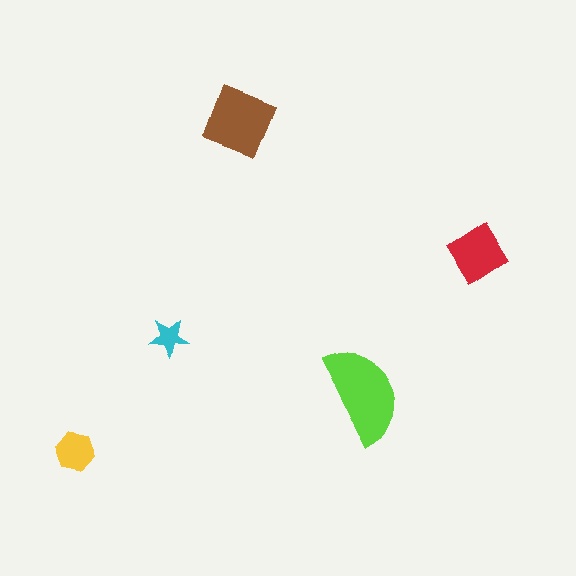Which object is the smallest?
The cyan star.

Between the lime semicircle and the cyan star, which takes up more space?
The lime semicircle.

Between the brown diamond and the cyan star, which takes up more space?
The brown diamond.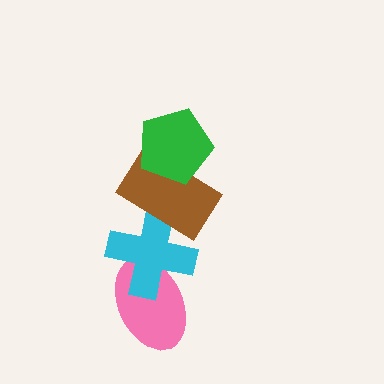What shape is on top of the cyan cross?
The brown rectangle is on top of the cyan cross.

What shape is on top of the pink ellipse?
The cyan cross is on top of the pink ellipse.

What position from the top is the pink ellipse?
The pink ellipse is 4th from the top.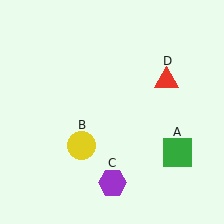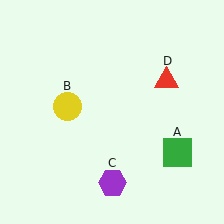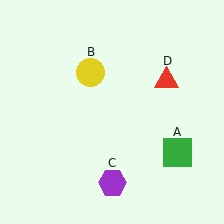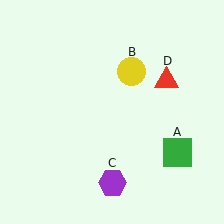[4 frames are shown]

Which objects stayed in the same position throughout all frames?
Green square (object A) and purple hexagon (object C) and red triangle (object D) remained stationary.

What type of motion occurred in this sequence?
The yellow circle (object B) rotated clockwise around the center of the scene.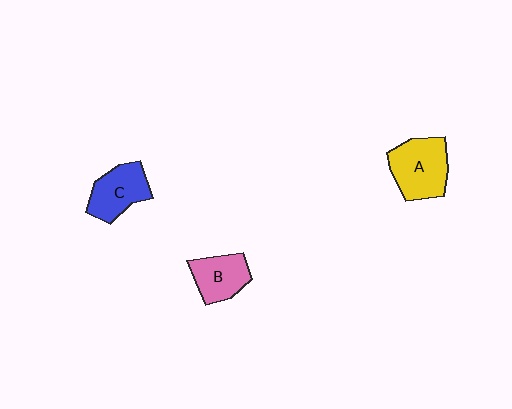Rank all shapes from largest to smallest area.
From largest to smallest: A (yellow), C (blue), B (pink).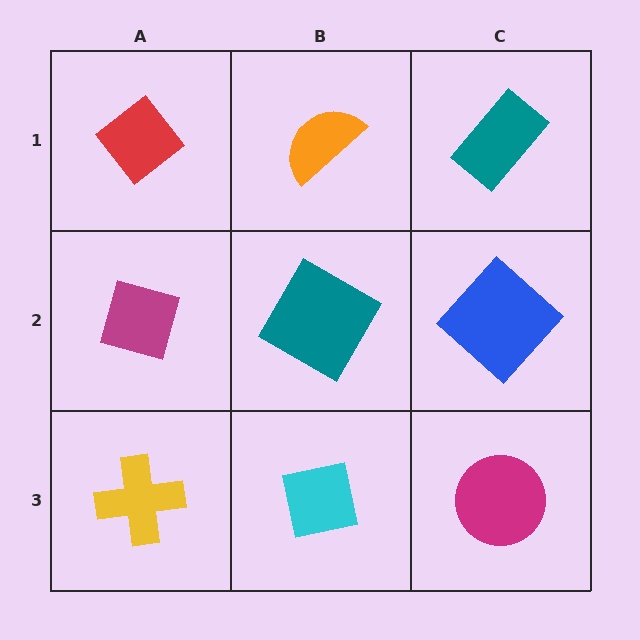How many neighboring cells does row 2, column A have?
3.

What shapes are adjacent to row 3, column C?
A blue diamond (row 2, column C), a cyan square (row 3, column B).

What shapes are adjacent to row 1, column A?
A magenta diamond (row 2, column A), an orange semicircle (row 1, column B).